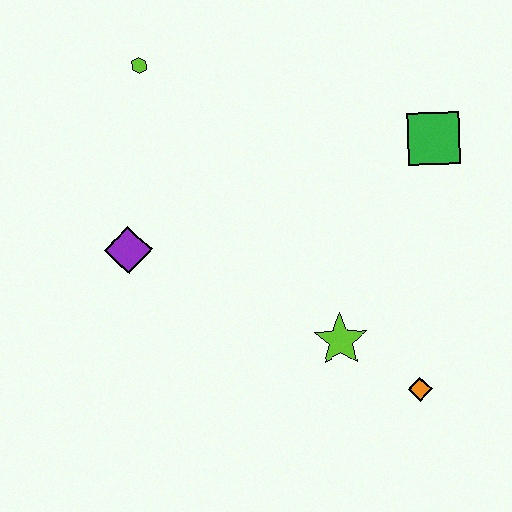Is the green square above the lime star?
Yes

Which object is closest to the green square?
The lime star is closest to the green square.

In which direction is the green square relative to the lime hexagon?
The green square is to the right of the lime hexagon.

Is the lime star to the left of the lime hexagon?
No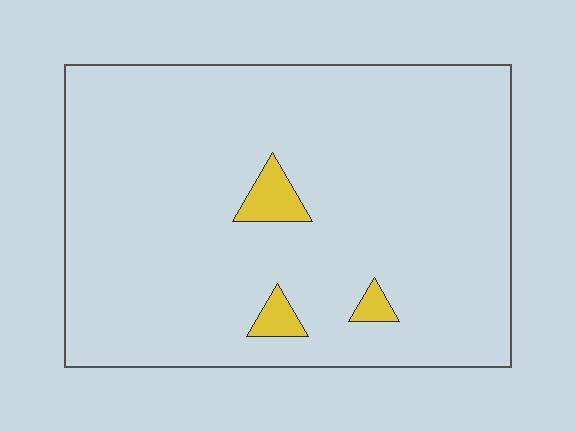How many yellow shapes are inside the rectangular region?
3.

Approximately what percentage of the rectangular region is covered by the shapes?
Approximately 5%.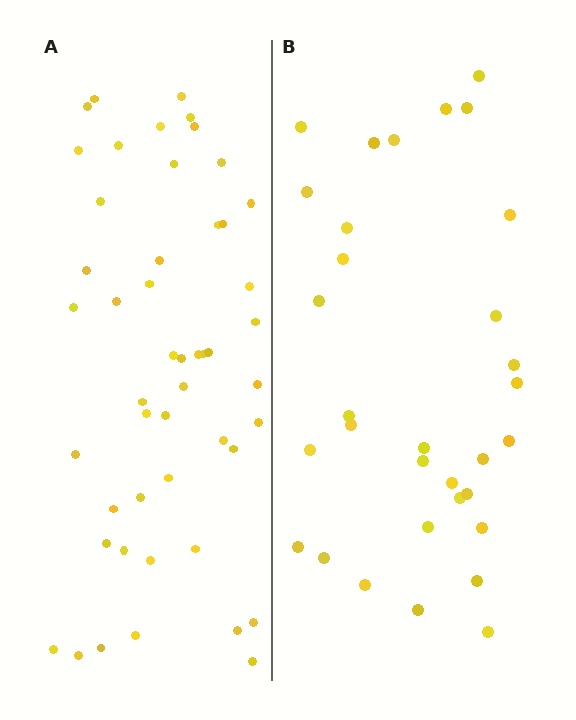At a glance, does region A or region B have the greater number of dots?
Region A (the left region) has more dots.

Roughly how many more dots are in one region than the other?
Region A has approximately 15 more dots than region B.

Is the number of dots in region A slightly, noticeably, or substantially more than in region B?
Region A has substantially more. The ratio is roughly 1.5 to 1.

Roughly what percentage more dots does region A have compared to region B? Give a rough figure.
About 55% more.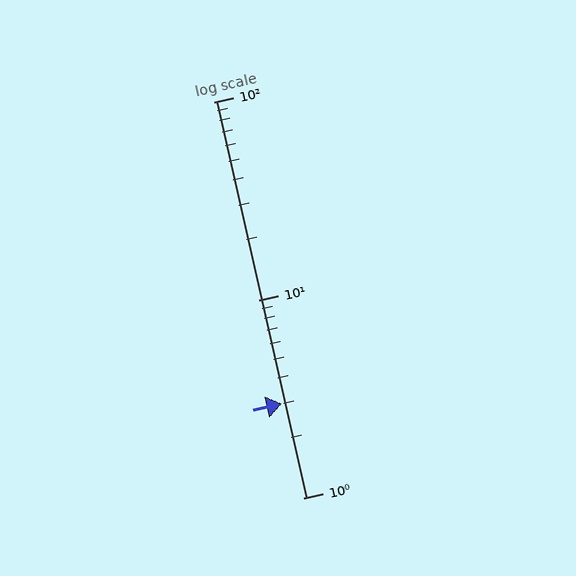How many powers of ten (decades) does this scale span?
The scale spans 2 decades, from 1 to 100.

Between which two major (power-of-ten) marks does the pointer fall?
The pointer is between 1 and 10.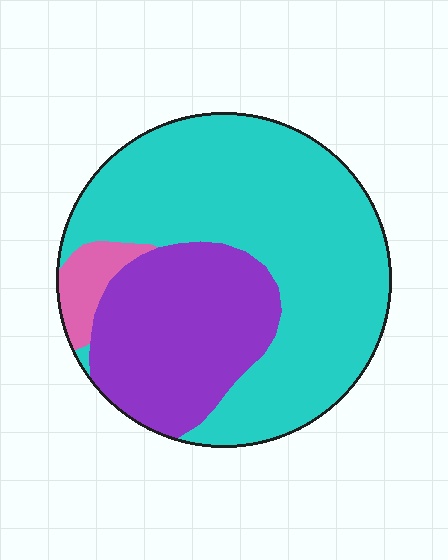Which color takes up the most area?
Cyan, at roughly 65%.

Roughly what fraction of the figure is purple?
Purple covers roughly 30% of the figure.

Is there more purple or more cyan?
Cyan.